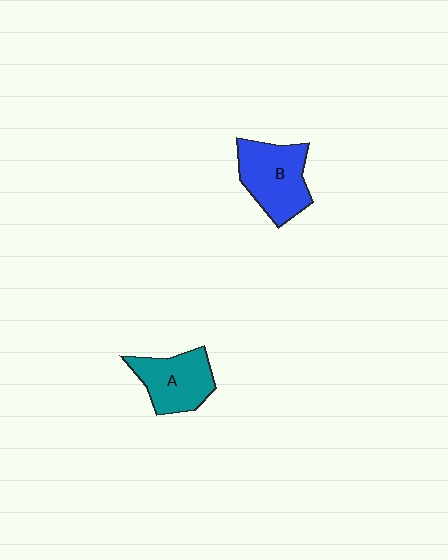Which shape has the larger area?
Shape B (blue).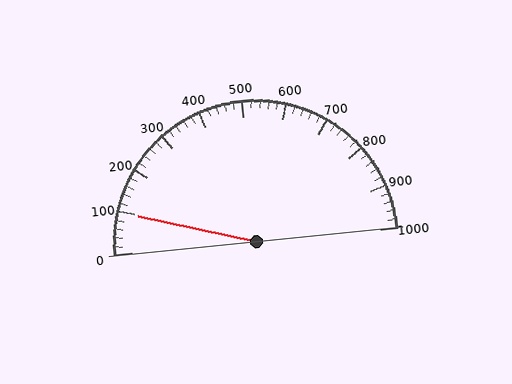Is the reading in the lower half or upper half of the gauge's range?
The reading is in the lower half of the range (0 to 1000).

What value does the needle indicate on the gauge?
The needle indicates approximately 100.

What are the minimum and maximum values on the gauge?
The gauge ranges from 0 to 1000.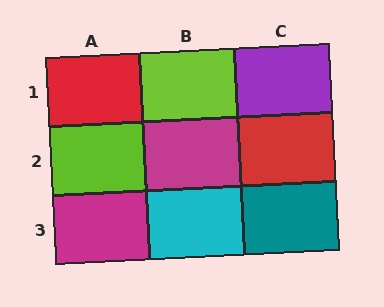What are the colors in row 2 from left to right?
Lime, magenta, red.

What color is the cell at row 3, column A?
Magenta.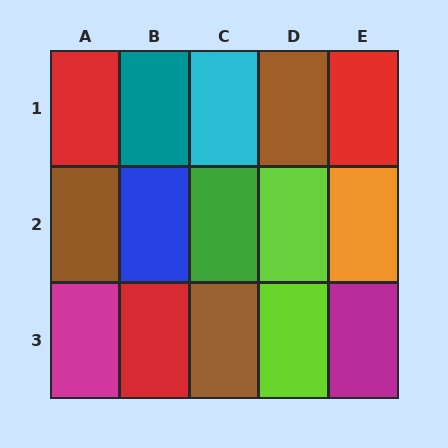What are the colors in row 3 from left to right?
Magenta, red, brown, lime, magenta.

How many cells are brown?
3 cells are brown.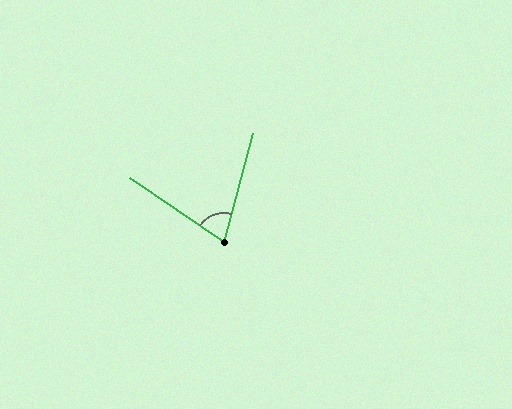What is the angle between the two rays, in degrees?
Approximately 71 degrees.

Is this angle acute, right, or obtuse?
It is acute.